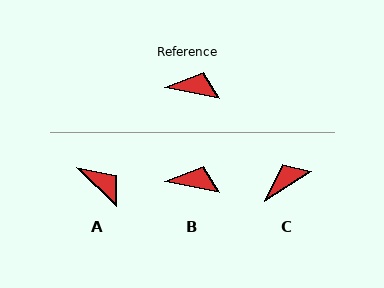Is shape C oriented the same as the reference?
No, it is off by about 44 degrees.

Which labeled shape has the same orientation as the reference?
B.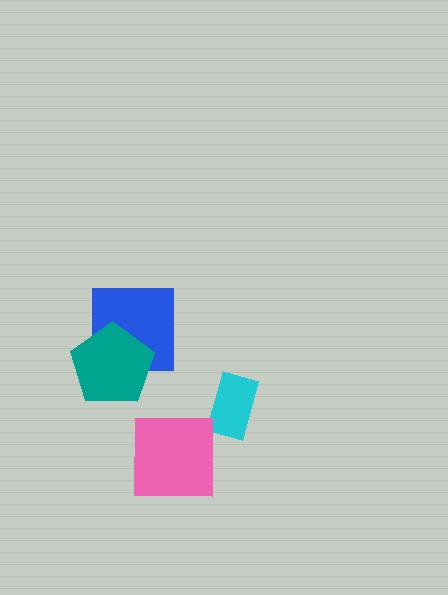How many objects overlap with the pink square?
0 objects overlap with the pink square.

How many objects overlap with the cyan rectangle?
0 objects overlap with the cyan rectangle.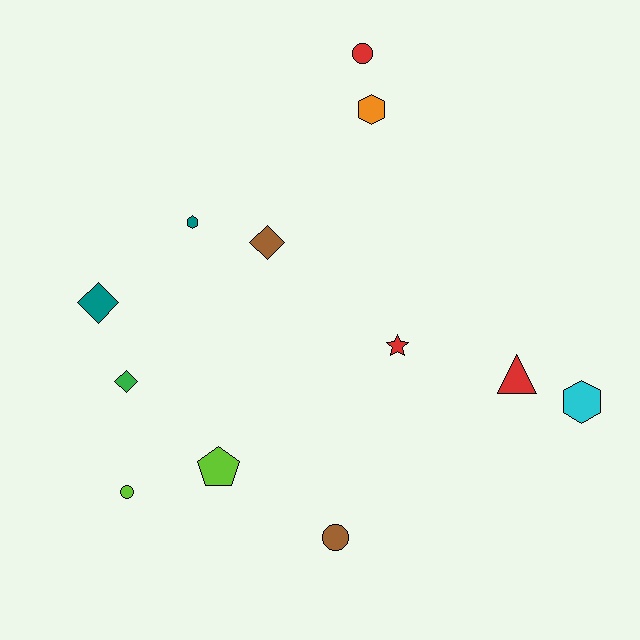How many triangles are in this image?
There is 1 triangle.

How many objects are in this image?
There are 12 objects.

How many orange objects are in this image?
There is 1 orange object.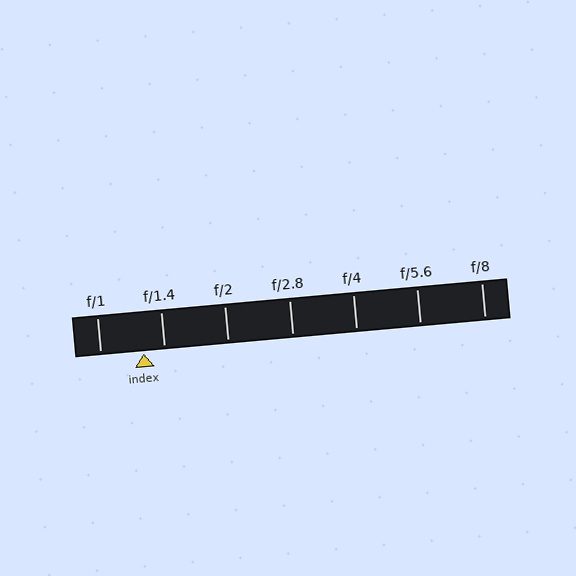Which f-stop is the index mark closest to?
The index mark is closest to f/1.4.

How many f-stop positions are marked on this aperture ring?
There are 7 f-stop positions marked.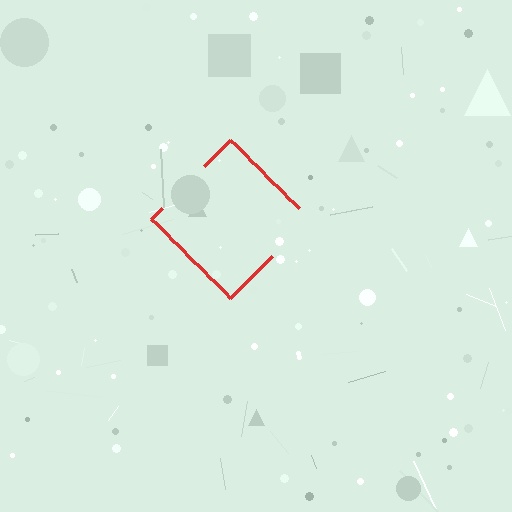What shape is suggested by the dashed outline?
The dashed outline suggests a diamond.